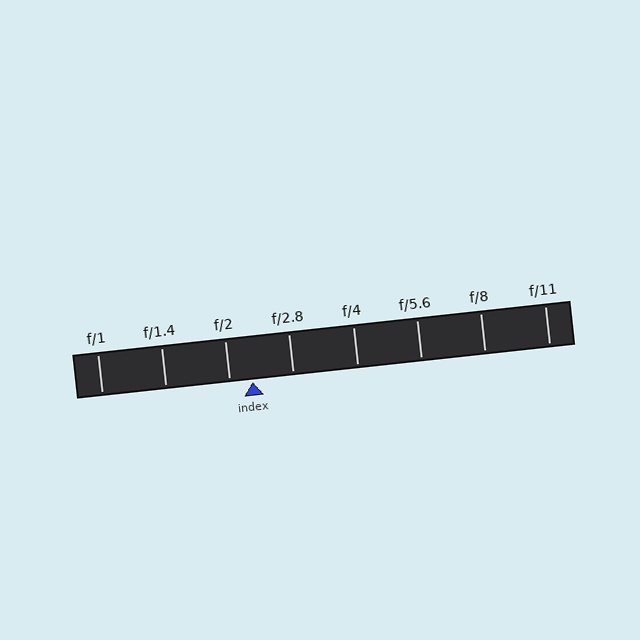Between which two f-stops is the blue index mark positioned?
The index mark is between f/2 and f/2.8.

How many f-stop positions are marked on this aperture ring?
There are 8 f-stop positions marked.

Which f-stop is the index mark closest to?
The index mark is closest to f/2.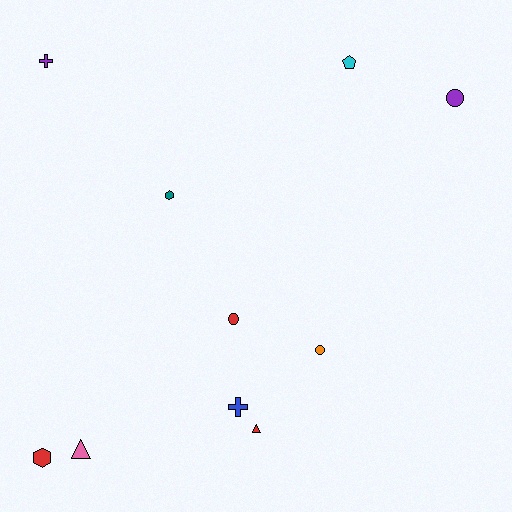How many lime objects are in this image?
There are no lime objects.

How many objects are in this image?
There are 10 objects.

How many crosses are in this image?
There are 2 crosses.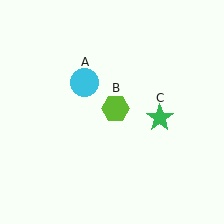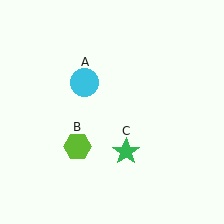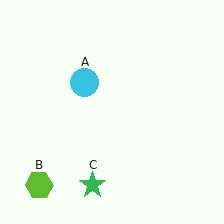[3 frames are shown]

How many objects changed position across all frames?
2 objects changed position: lime hexagon (object B), green star (object C).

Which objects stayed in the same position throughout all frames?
Cyan circle (object A) remained stationary.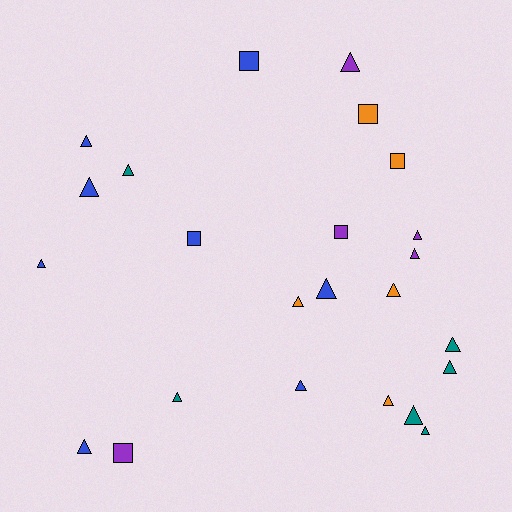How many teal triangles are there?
There are 6 teal triangles.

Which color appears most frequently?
Blue, with 8 objects.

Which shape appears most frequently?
Triangle, with 18 objects.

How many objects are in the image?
There are 24 objects.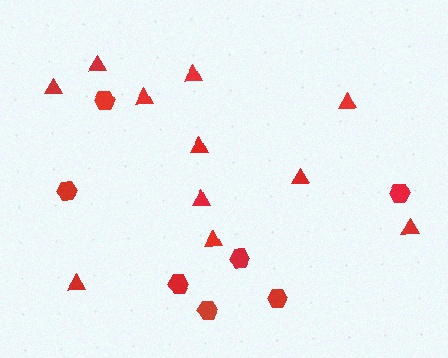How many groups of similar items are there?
There are 2 groups: one group of hexagons (7) and one group of triangles (11).